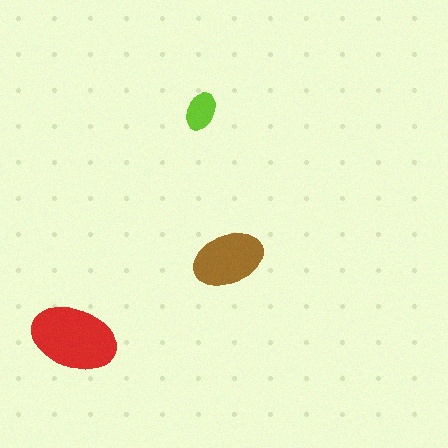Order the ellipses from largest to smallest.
the red one, the brown one, the lime one.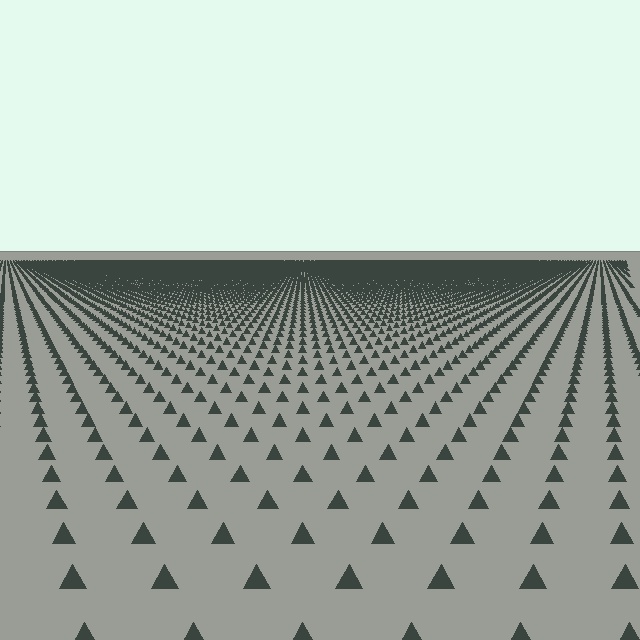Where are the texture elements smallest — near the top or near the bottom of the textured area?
Near the top.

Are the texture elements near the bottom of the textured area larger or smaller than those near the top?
Larger. Near the bottom, elements are closer to the viewer and appear at a bigger on-screen size.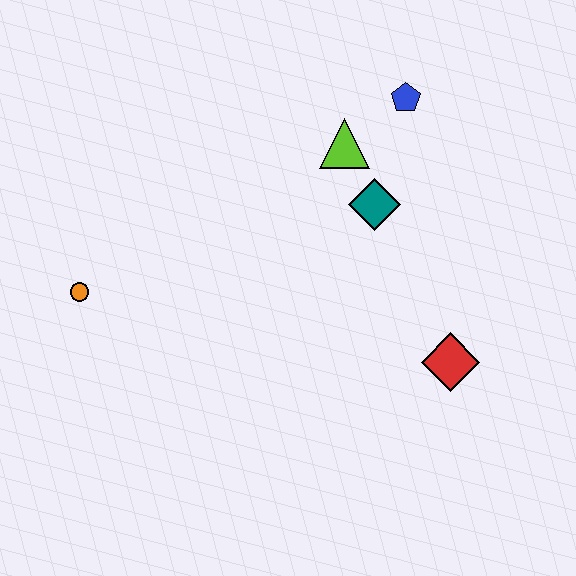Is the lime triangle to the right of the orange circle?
Yes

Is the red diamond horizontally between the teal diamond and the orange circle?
No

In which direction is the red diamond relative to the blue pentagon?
The red diamond is below the blue pentagon.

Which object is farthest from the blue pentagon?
The orange circle is farthest from the blue pentagon.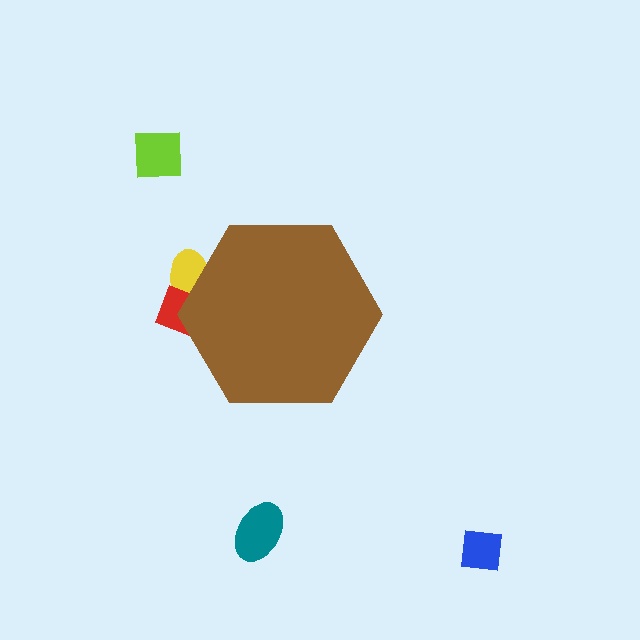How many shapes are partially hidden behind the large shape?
2 shapes are partially hidden.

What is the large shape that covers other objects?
A brown hexagon.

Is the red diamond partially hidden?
Yes, the red diamond is partially hidden behind the brown hexagon.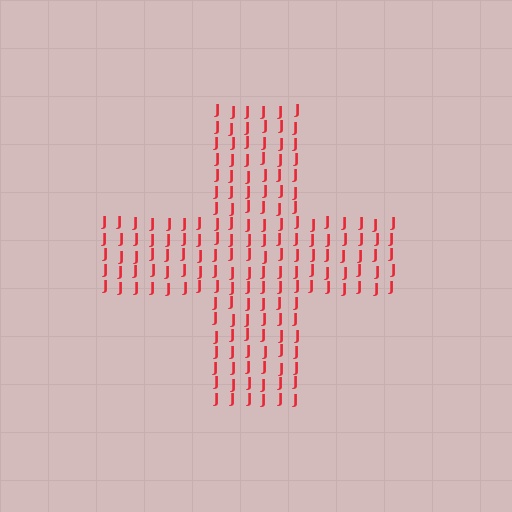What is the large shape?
The large shape is a cross.